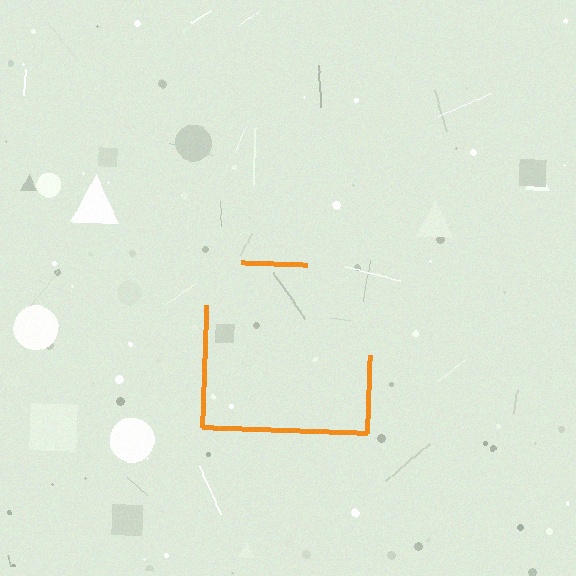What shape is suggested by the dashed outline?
The dashed outline suggests a square.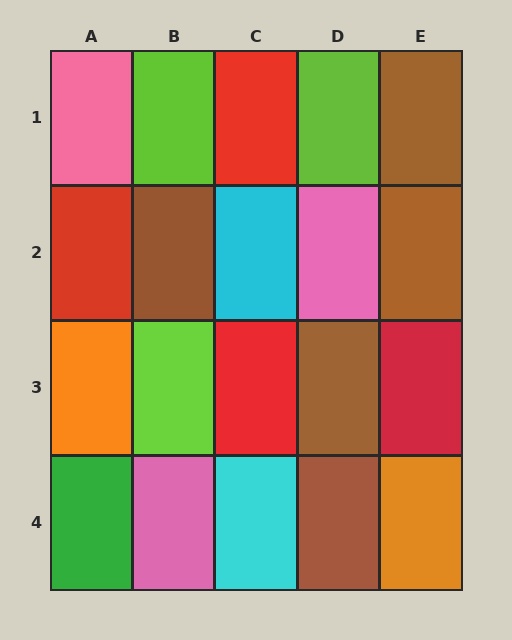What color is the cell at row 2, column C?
Cyan.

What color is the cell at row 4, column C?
Cyan.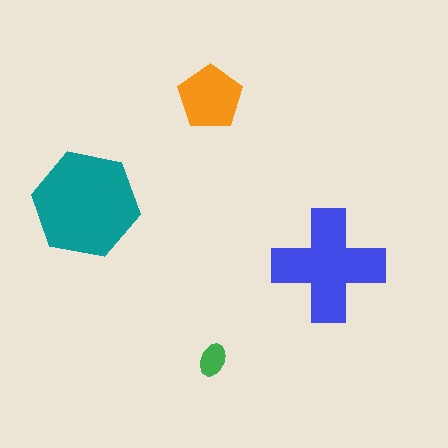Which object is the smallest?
The green ellipse.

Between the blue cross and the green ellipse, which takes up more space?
The blue cross.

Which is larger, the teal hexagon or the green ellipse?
The teal hexagon.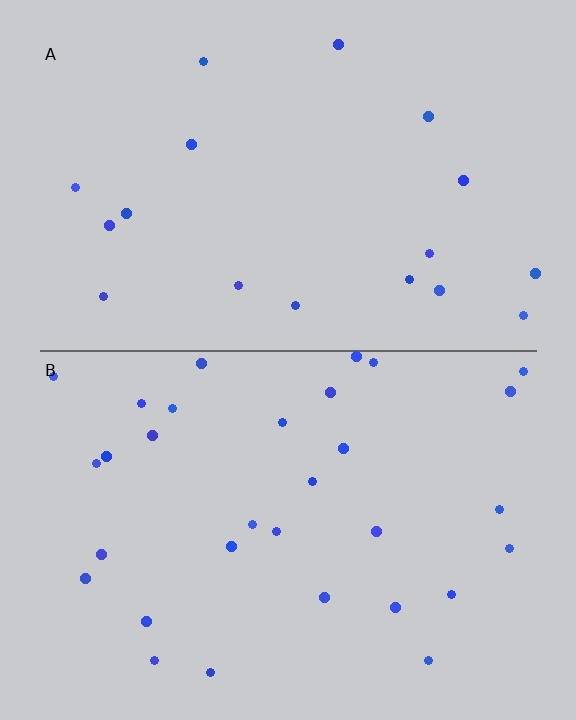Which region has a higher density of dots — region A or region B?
B (the bottom).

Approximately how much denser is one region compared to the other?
Approximately 1.8× — region B over region A.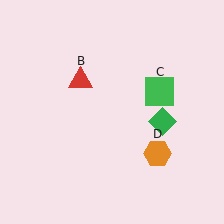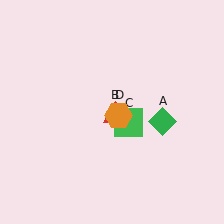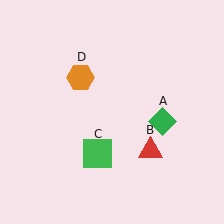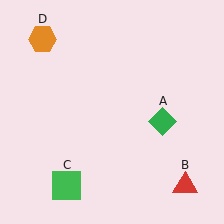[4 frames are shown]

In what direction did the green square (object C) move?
The green square (object C) moved down and to the left.